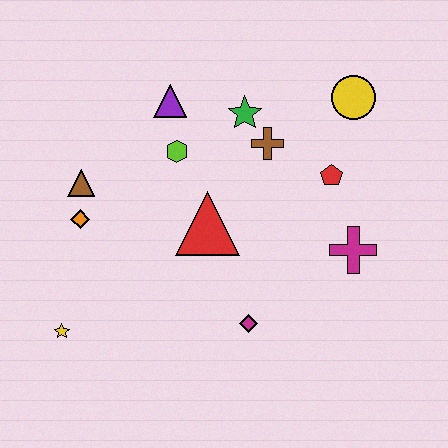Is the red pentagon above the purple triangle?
No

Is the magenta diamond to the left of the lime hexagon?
No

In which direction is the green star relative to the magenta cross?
The green star is above the magenta cross.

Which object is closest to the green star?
The brown cross is closest to the green star.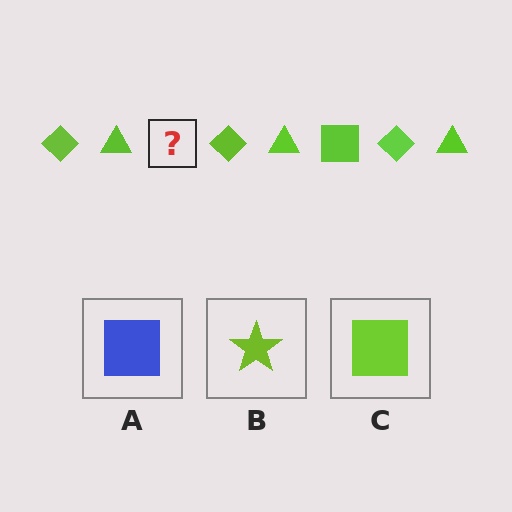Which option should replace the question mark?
Option C.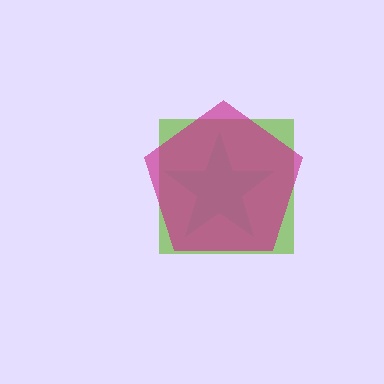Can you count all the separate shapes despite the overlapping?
Yes, there are 3 separate shapes.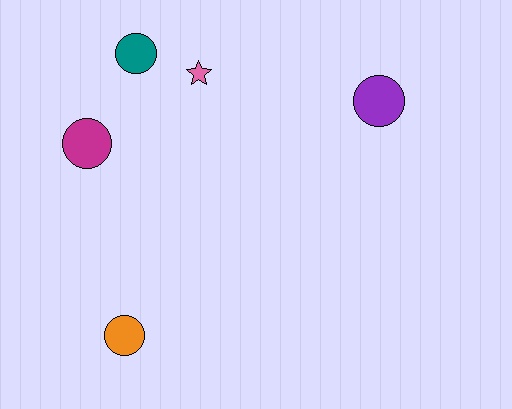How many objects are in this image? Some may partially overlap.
There are 5 objects.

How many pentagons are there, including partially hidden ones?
There are no pentagons.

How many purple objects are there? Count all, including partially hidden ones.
There is 1 purple object.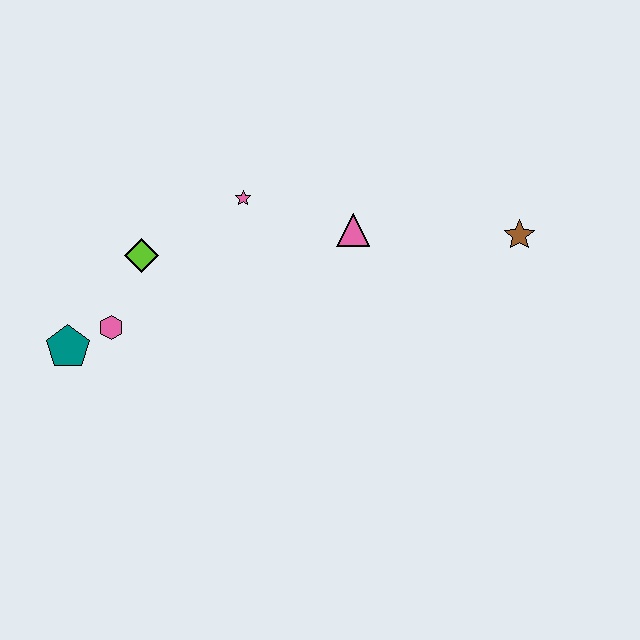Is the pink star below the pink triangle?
No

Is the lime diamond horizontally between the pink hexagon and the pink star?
Yes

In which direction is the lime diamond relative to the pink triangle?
The lime diamond is to the left of the pink triangle.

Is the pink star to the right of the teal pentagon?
Yes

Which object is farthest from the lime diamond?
The brown star is farthest from the lime diamond.